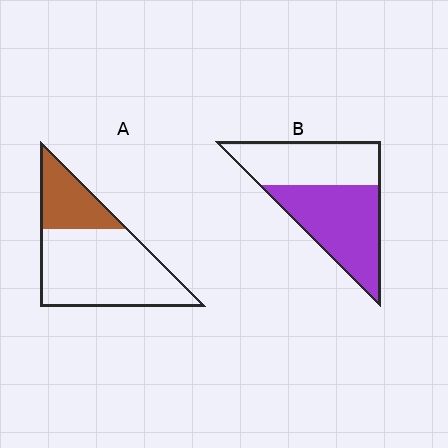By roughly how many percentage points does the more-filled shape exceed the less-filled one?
By roughly 25 percentage points (B over A).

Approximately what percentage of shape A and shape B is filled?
A is approximately 30% and B is approximately 55%.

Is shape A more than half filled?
No.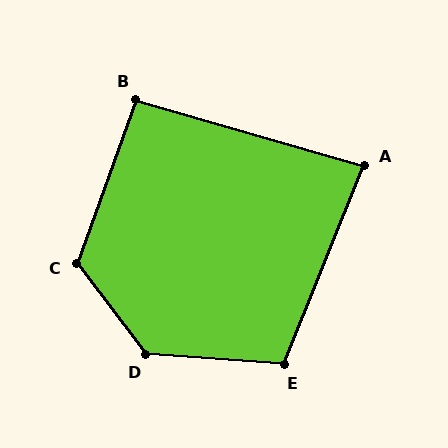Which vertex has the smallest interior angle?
A, at approximately 84 degrees.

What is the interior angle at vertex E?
Approximately 108 degrees (obtuse).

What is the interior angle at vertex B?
Approximately 94 degrees (approximately right).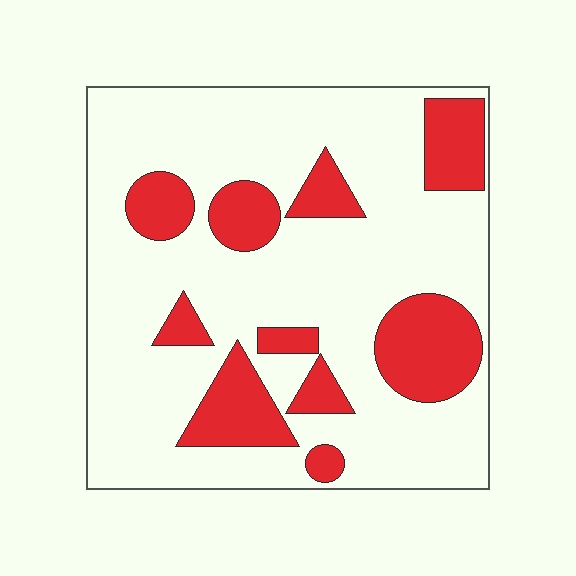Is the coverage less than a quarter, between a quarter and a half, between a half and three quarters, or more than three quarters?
Less than a quarter.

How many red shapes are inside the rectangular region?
10.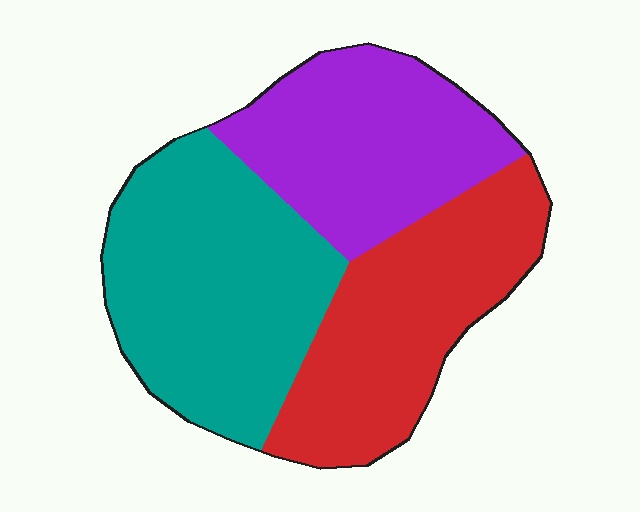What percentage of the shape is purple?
Purple covers about 30% of the shape.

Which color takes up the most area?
Teal, at roughly 40%.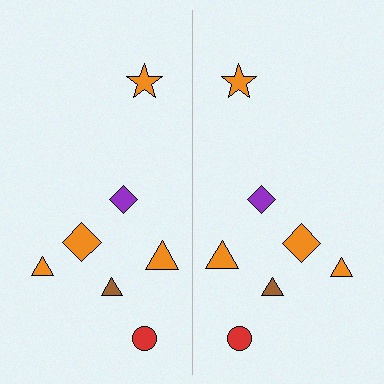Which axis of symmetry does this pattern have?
The pattern has a vertical axis of symmetry running through the center of the image.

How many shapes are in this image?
There are 14 shapes in this image.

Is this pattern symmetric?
Yes, this pattern has bilateral (reflection) symmetry.